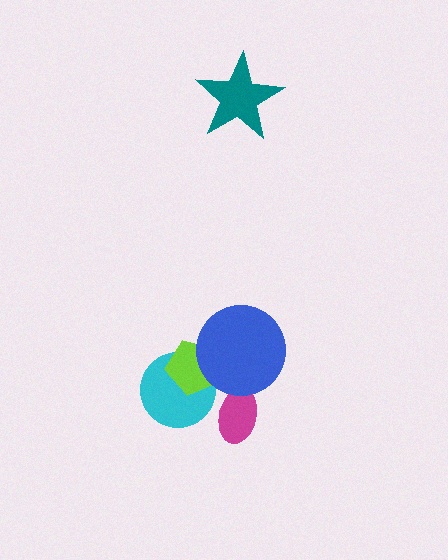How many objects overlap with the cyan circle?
1 object overlaps with the cyan circle.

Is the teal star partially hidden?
No, no other shape covers it.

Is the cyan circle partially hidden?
Yes, it is partially covered by another shape.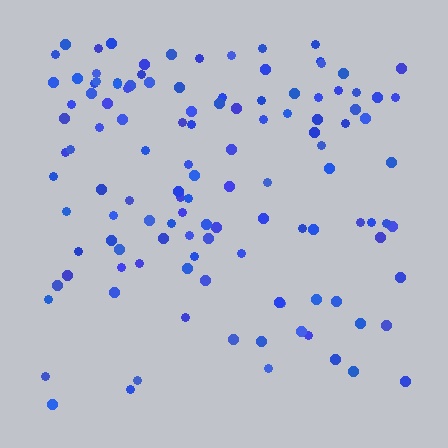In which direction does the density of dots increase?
From bottom to top, with the top side densest.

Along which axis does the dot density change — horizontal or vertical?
Vertical.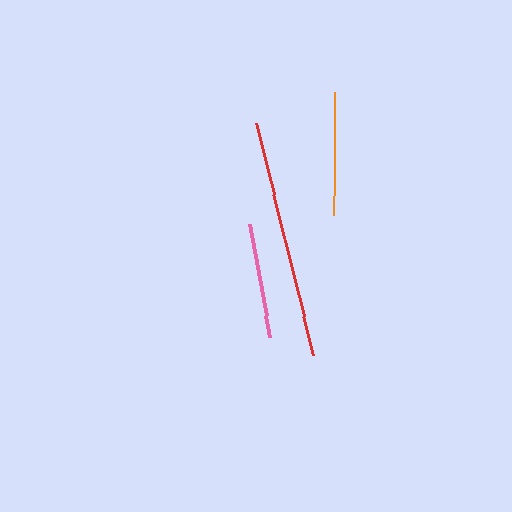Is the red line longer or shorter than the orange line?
The red line is longer than the orange line.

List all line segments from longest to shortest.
From longest to shortest: red, orange, pink.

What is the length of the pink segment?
The pink segment is approximately 115 pixels long.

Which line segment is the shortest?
The pink line is the shortest at approximately 115 pixels.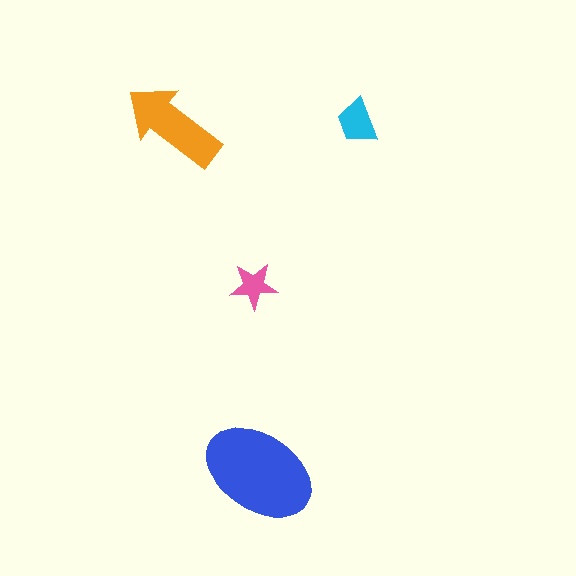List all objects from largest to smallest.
The blue ellipse, the orange arrow, the cyan trapezoid, the pink star.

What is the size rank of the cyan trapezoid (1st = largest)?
3rd.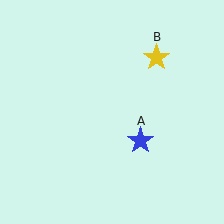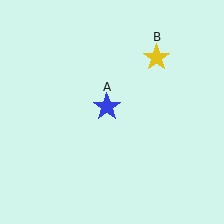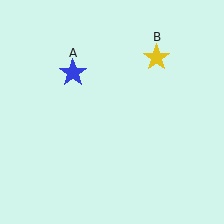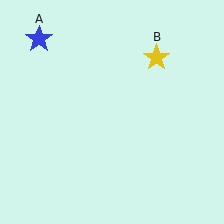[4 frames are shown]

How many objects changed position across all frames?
1 object changed position: blue star (object A).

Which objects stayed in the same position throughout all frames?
Yellow star (object B) remained stationary.